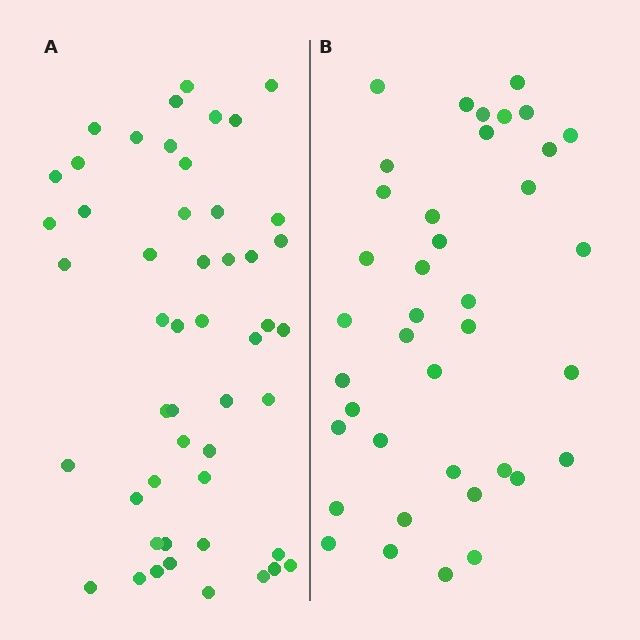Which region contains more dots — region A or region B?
Region A (the left region) has more dots.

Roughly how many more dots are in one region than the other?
Region A has roughly 12 or so more dots than region B.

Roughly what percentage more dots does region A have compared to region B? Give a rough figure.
About 30% more.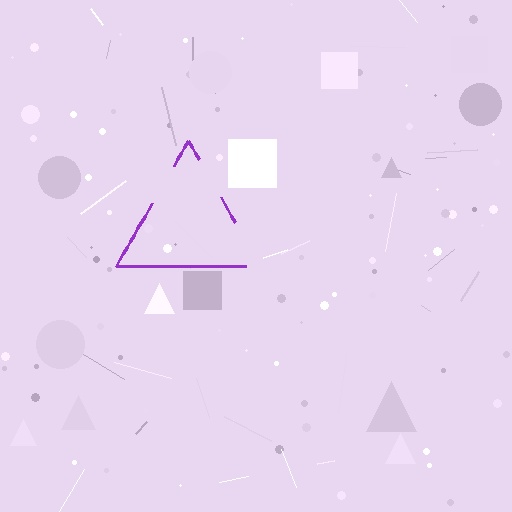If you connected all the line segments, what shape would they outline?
They would outline a triangle.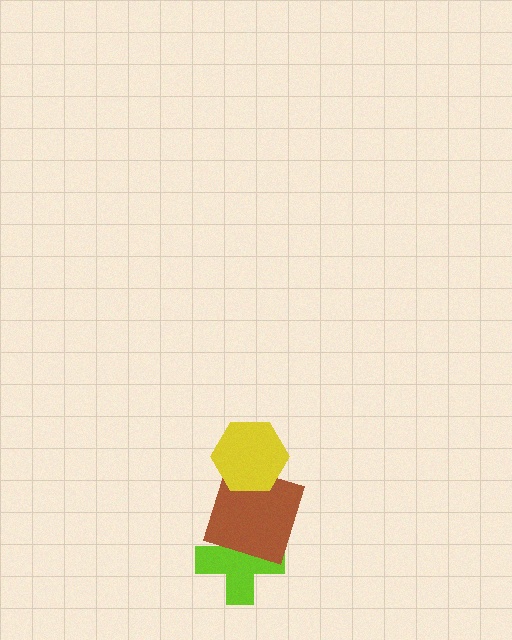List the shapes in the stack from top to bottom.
From top to bottom: the yellow hexagon, the brown square, the lime cross.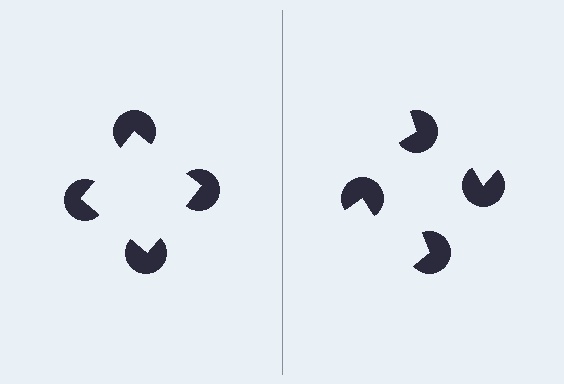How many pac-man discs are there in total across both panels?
8 — 4 on each side.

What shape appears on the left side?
An illusory square.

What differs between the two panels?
The pac-man discs are positioned identically on both sides; only the wedge orientations differ. On the left they align to a square; on the right they are misaligned.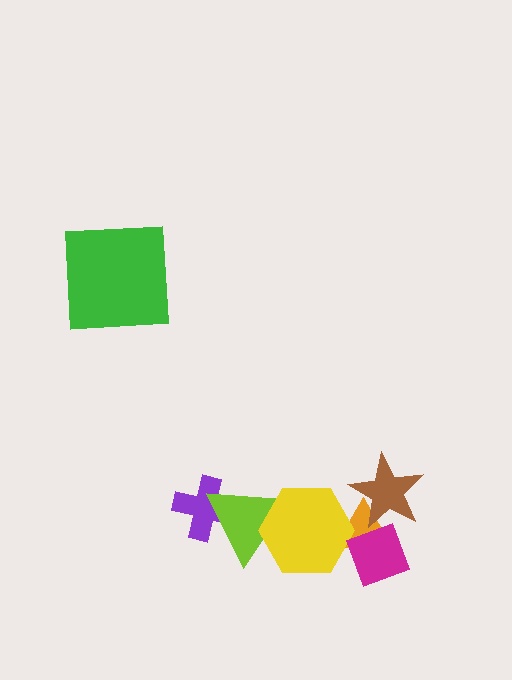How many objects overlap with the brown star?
2 objects overlap with the brown star.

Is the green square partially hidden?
No, no other shape covers it.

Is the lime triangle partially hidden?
Yes, it is partially covered by another shape.